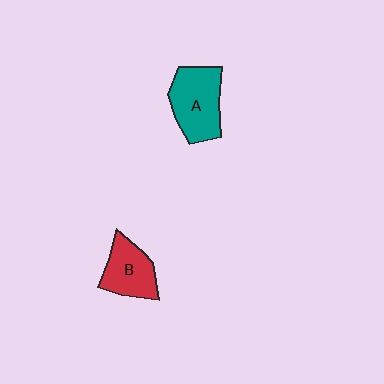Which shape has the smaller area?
Shape B (red).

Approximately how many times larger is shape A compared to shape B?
Approximately 1.3 times.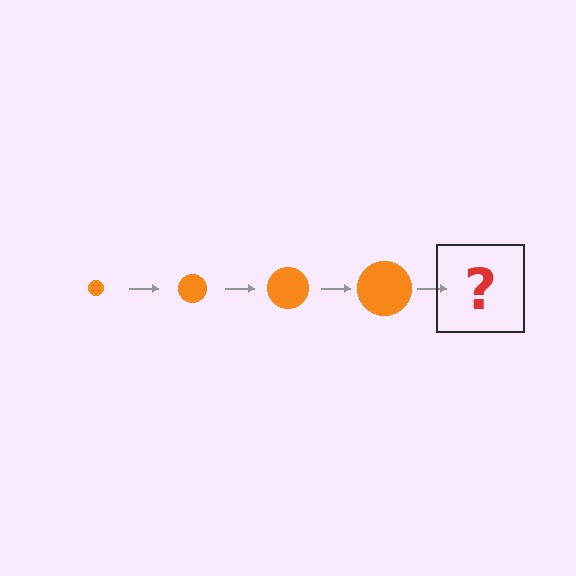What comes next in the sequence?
The next element should be an orange circle, larger than the previous one.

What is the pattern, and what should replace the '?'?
The pattern is that the circle gets progressively larger each step. The '?' should be an orange circle, larger than the previous one.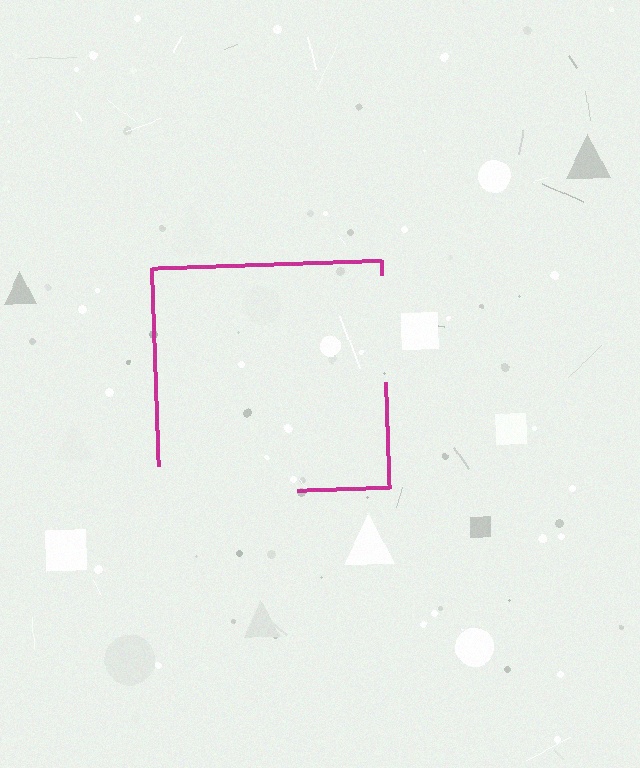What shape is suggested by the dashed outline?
The dashed outline suggests a square.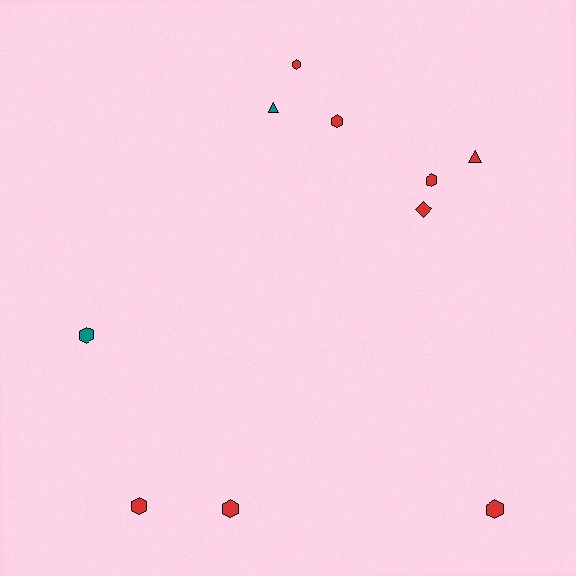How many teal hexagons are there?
There is 1 teal hexagon.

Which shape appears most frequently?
Hexagon, with 7 objects.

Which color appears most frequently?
Red, with 8 objects.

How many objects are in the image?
There are 10 objects.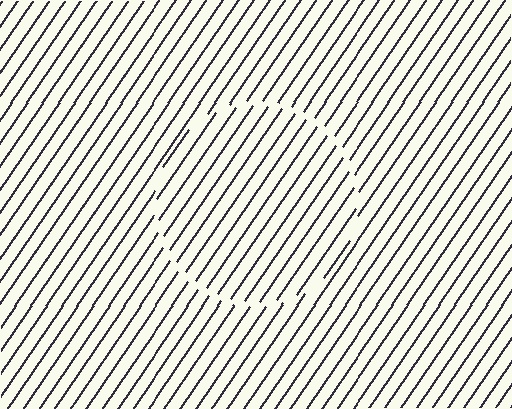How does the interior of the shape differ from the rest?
The interior of the shape contains the same grating, shifted by half a period — the contour is defined by the phase discontinuity where line-ends from the inner and outer gratings abut.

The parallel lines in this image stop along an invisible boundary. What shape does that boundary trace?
An illusory circle. The interior of the shape contains the same grating, shifted by half a period — the contour is defined by the phase discontinuity where line-ends from the inner and outer gratings abut.